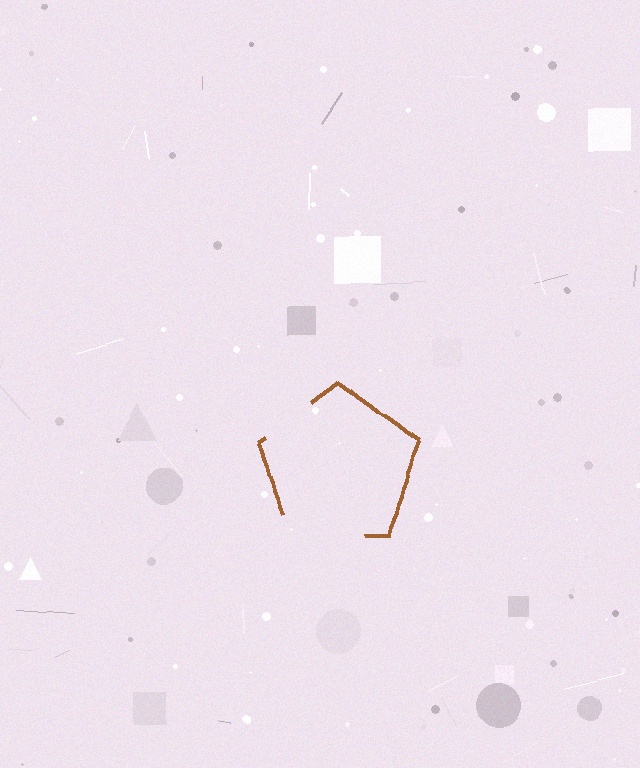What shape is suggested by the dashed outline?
The dashed outline suggests a pentagon.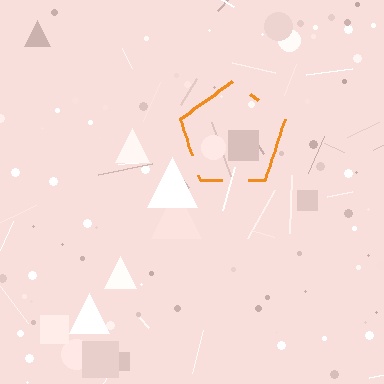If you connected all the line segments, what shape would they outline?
They would outline a pentagon.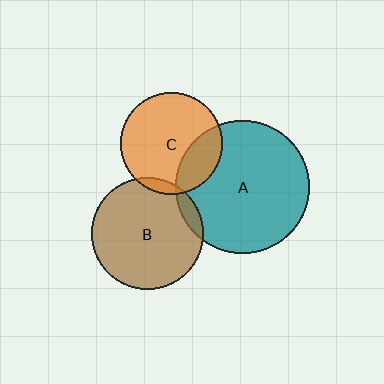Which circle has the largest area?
Circle A (teal).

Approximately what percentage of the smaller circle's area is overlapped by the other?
Approximately 25%.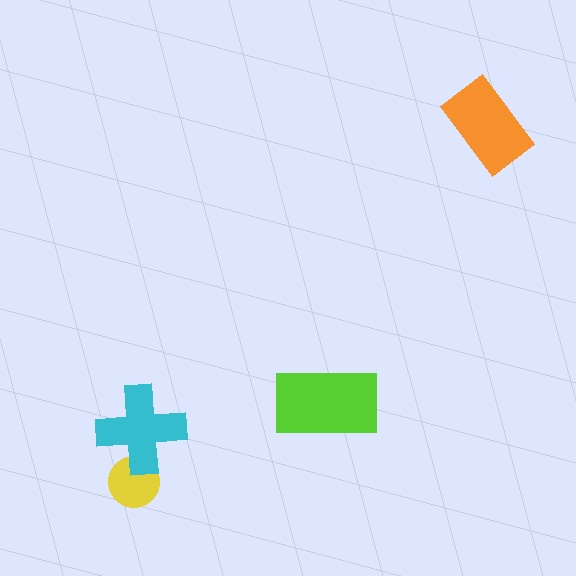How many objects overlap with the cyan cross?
1 object overlaps with the cyan cross.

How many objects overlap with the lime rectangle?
0 objects overlap with the lime rectangle.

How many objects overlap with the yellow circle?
1 object overlaps with the yellow circle.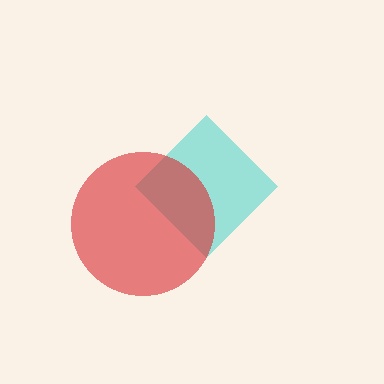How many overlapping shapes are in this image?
There are 2 overlapping shapes in the image.